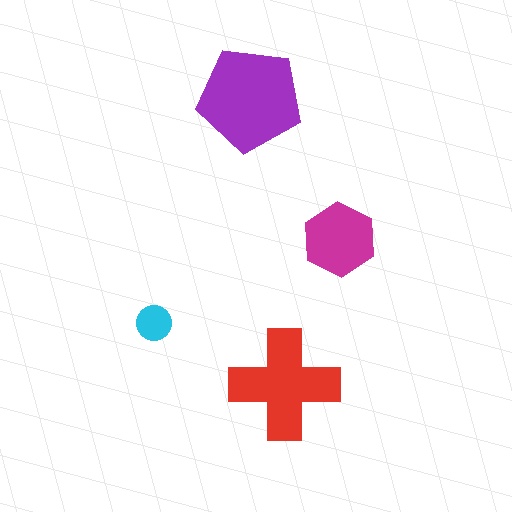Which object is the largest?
The purple pentagon.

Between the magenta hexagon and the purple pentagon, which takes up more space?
The purple pentagon.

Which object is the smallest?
The cyan circle.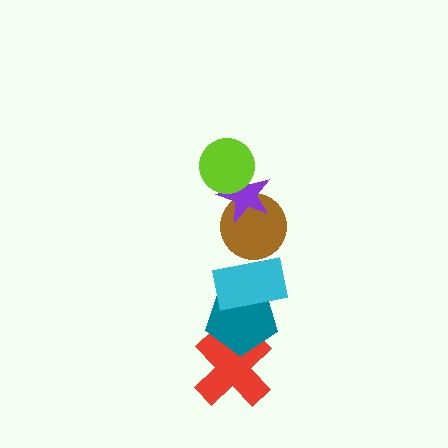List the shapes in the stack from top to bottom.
From top to bottom: the lime circle, the purple star, the brown circle, the cyan rectangle, the teal pentagon, the red cross.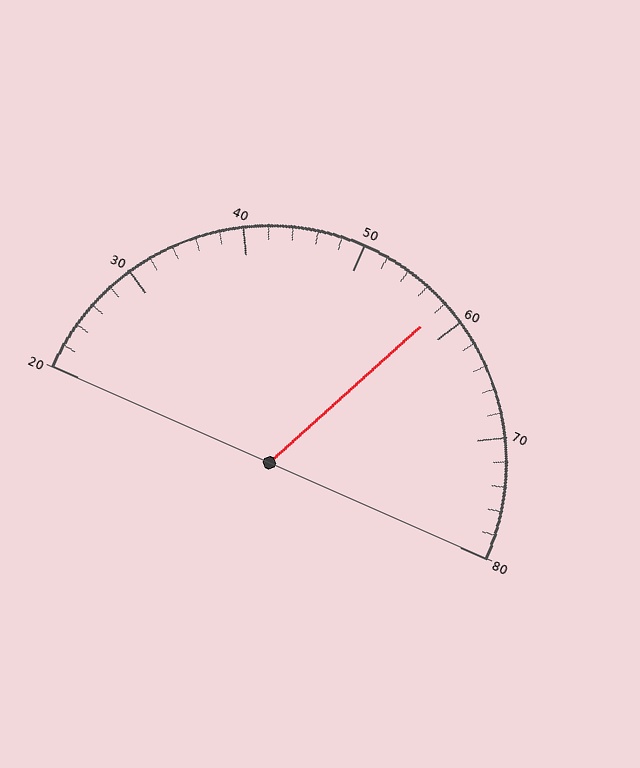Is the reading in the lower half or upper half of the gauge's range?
The reading is in the upper half of the range (20 to 80).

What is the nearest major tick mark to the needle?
The nearest major tick mark is 60.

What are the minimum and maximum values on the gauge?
The gauge ranges from 20 to 80.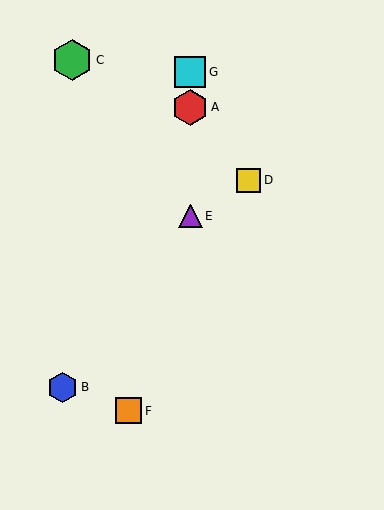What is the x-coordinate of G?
Object G is at x≈190.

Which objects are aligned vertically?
Objects A, E, G are aligned vertically.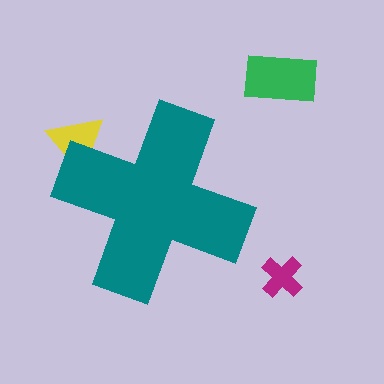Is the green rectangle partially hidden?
No, the green rectangle is fully visible.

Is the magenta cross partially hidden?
No, the magenta cross is fully visible.